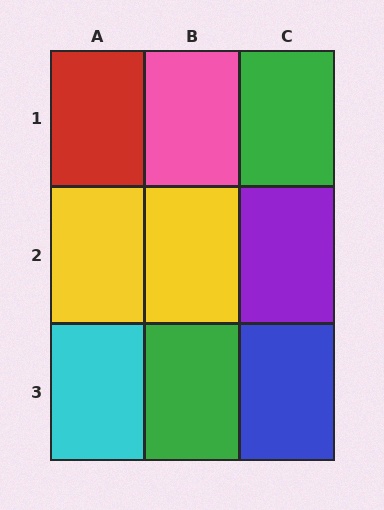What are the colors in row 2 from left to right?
Yellow, yellow, purple.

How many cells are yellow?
2 cells are yellow.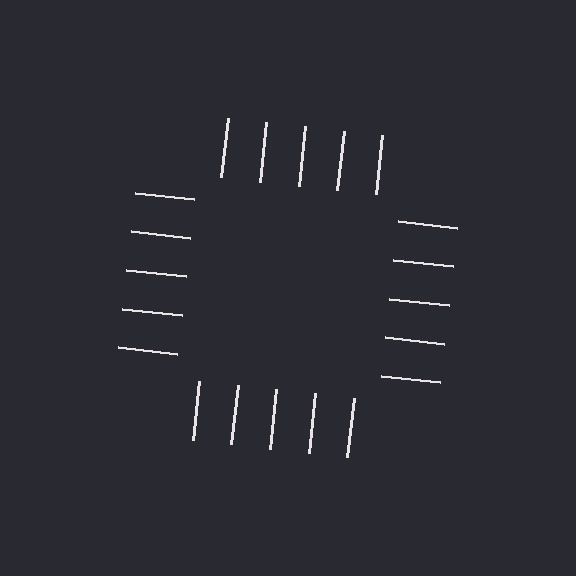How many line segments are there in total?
20 — 5 along each of the 4 edges.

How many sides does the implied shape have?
4 sides — the line-ends trace a square.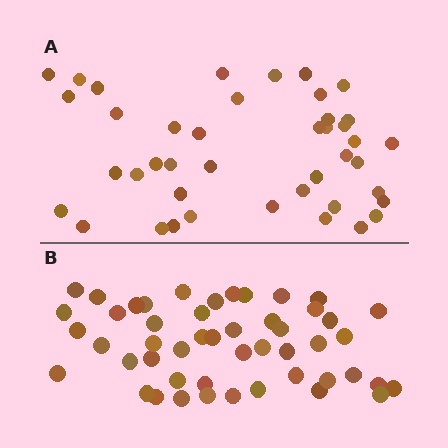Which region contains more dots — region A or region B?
Region B (the bottom region) has more dots.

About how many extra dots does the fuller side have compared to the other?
Region B has roughly 8 or so more dots than region A.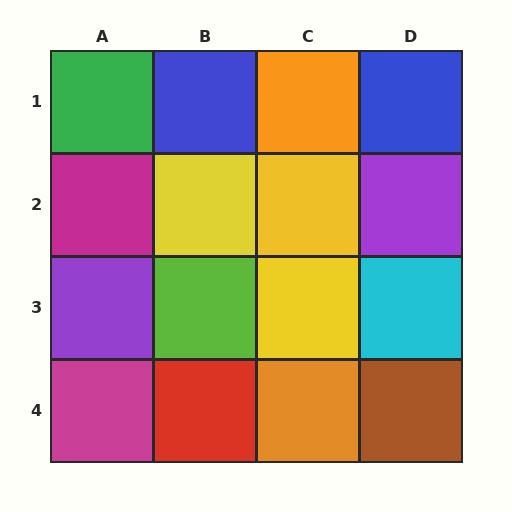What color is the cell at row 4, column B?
Red.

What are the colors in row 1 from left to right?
Green, blue, orange, blue.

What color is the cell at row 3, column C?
Yellow.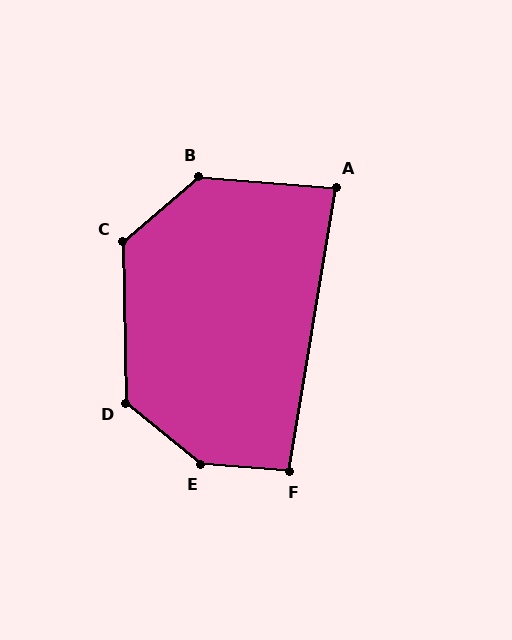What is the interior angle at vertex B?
Approximately 135 degrees (obtuse).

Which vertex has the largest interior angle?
E, at approximately 145 degrees.